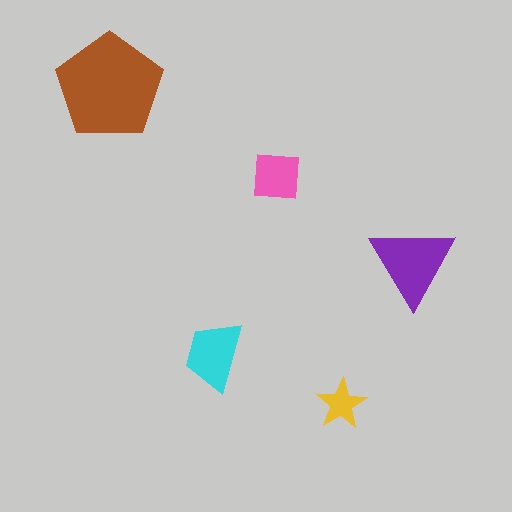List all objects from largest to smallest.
The brown pentagon, the purple triangle, the cyan trapezoid, the pink square, the yellow star.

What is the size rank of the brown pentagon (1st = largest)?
1st.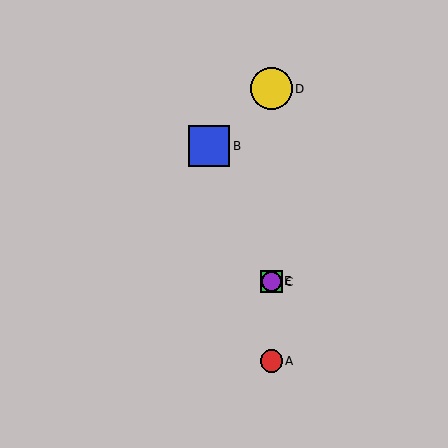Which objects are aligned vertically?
Objects A, C, D, E are aligned vertically.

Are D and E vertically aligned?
Yes, both are at x≈271.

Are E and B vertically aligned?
No, E is at x≈271 and B is at x≈209.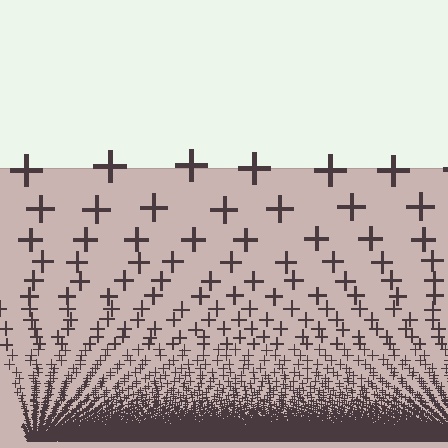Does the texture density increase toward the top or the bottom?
Density increases toward the bottom.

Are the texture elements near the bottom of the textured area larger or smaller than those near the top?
Smaller. The gradient is inverted — elements near the bottom are smaller and denser.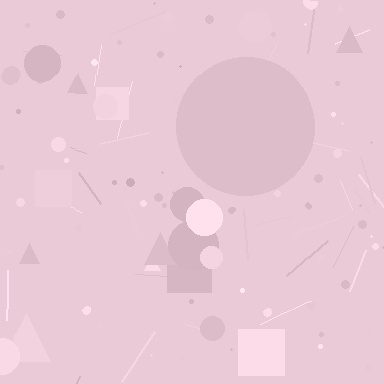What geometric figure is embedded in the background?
A circle is embedded in the background.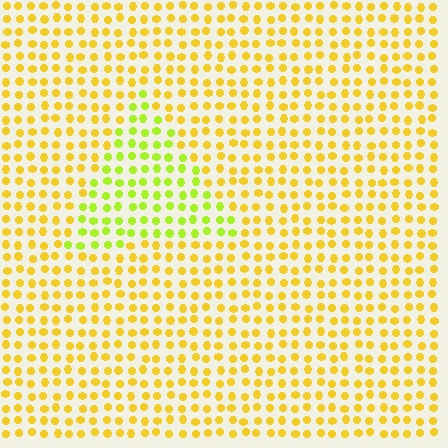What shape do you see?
I see a triangle.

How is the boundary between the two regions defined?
The boundary is defined purely by a slight shift in hue (about 34 degrees). Spacing, size, and orientation are identical on both sides.